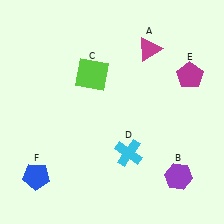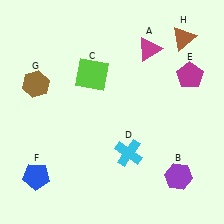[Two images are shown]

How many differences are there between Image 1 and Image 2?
There are 2 differences between the two images.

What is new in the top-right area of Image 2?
A brown triangle (H) was added in the top-right area of Image 2.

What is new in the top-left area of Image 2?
A brown hexagon (G) was added in the top-left area of Image 2.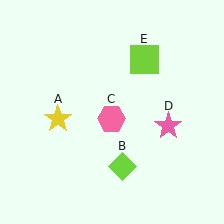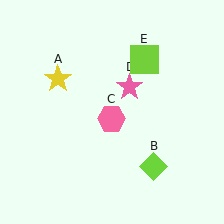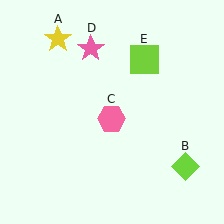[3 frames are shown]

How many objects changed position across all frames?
3 objects changed position: yellow star (object A), lime diamond (object B), pink star (object D).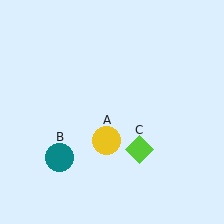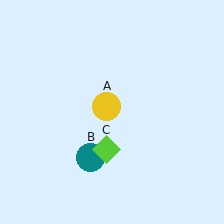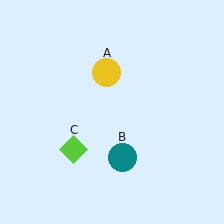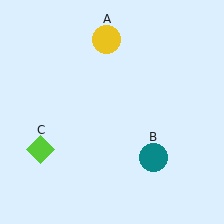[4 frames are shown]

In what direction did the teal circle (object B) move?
The teal circle (object B) moved right.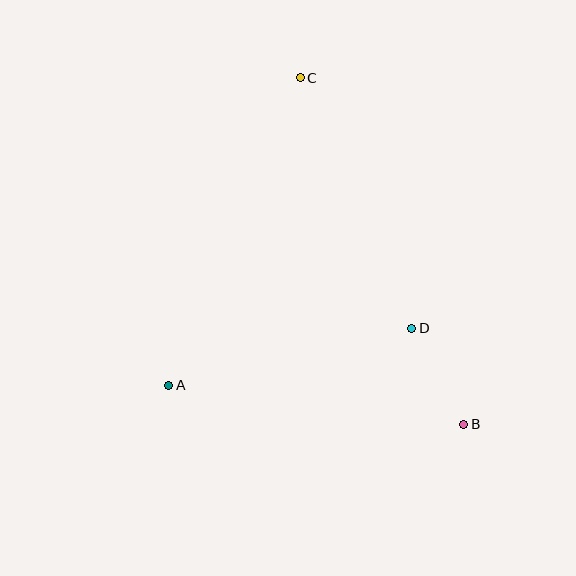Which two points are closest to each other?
Points B and D are closest to each other.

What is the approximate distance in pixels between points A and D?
The distance between A and D is approximately 250 pixels.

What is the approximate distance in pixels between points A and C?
The distance between A and C is approximately 334 pixels.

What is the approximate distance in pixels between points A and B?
The distance between A and B is approximately 297 pixels.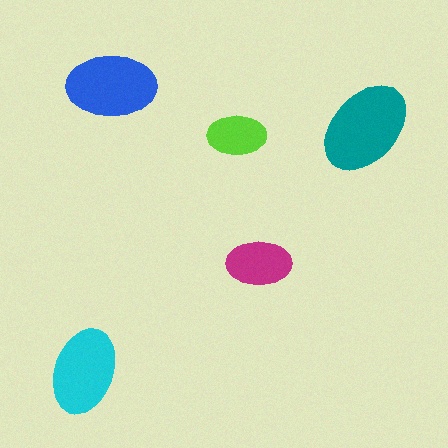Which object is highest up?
The blue ellipse is topmost.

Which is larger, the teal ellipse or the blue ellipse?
The teal one.